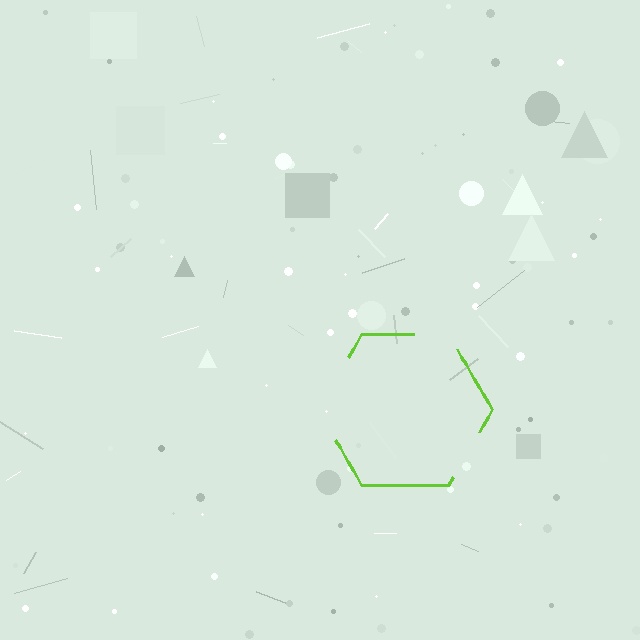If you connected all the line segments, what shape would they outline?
They would outline a hexagon.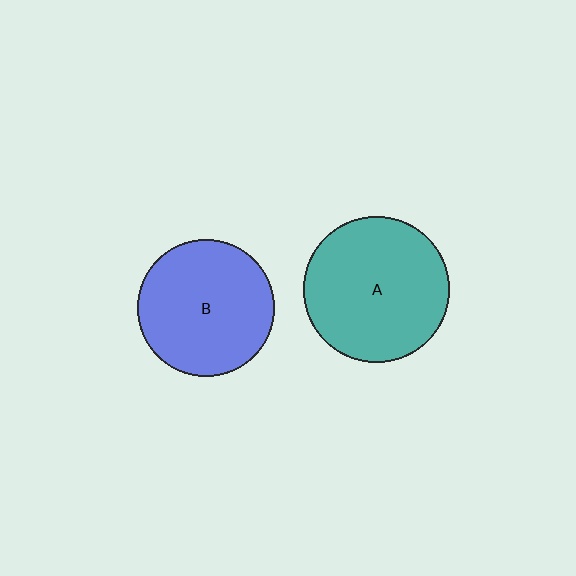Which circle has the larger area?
Circle A (teal).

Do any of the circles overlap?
No, none of the circles overlap.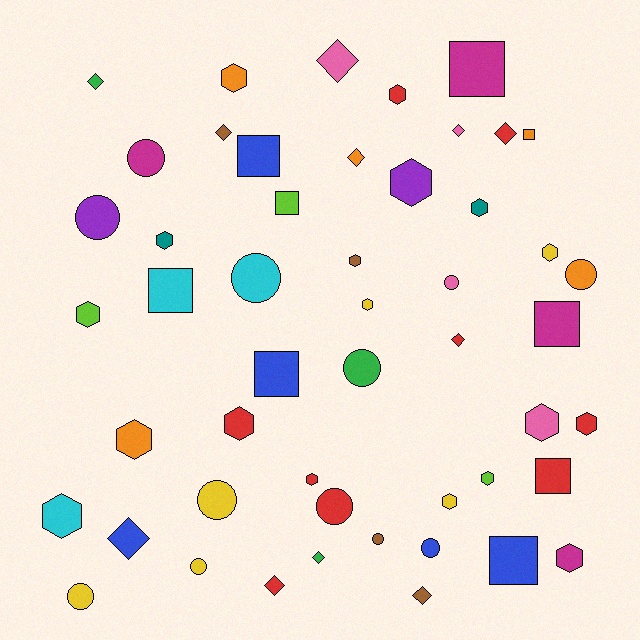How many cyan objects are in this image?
There are 3 cyan objects.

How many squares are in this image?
There are 9 squares.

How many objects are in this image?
There are 50 objects.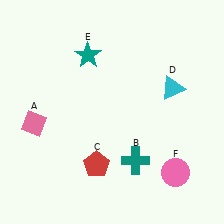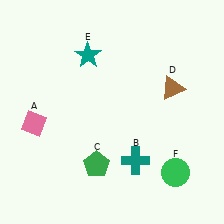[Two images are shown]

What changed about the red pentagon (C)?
In Image 1, C is red. In Image 2, it changed to green.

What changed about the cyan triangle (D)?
In Image 1, D is cyan. In Image 2, it changed to brown.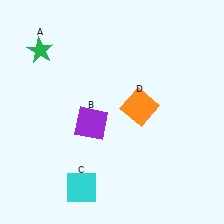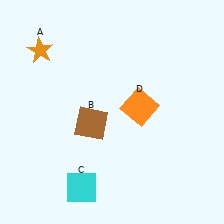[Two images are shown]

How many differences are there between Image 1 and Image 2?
There are 2 differences between the two images.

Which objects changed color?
A changed from green to orange. B changed from purple to brown.